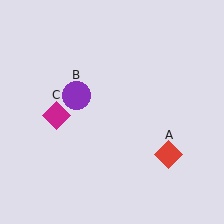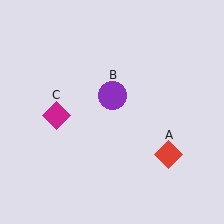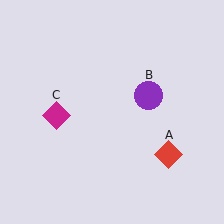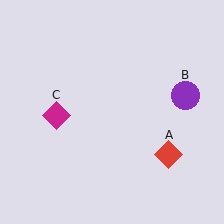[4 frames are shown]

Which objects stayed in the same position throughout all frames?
Red diamond (object A) and magenta diamond (object C) remained stationary.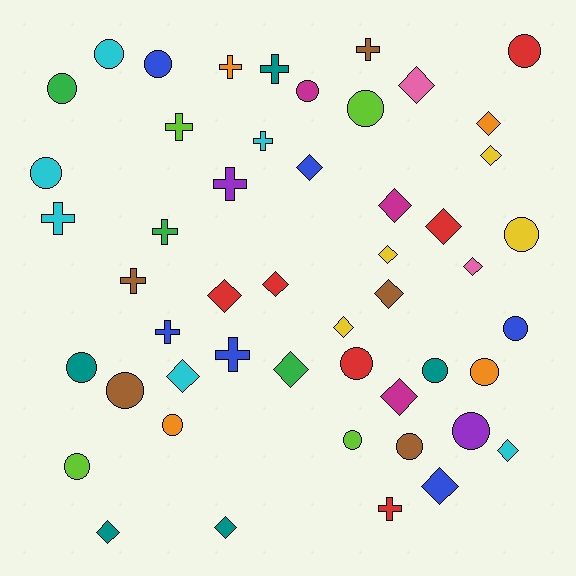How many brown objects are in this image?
There are 5 brown objects.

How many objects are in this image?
There are 50 objects.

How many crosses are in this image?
There are 12 crosses.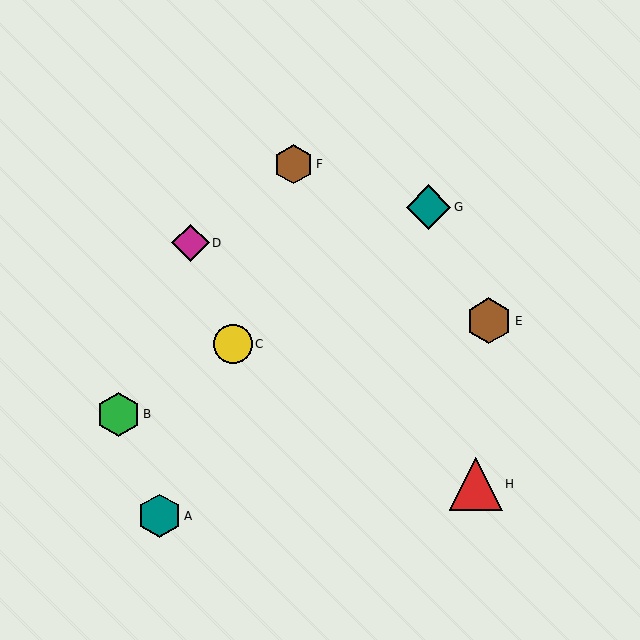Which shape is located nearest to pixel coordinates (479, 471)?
The red triangle (labeled H) at (476, 484) is nearest to that location.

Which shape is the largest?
The red triangle (labeled H) is the largest.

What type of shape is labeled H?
Shape H is a red triangle.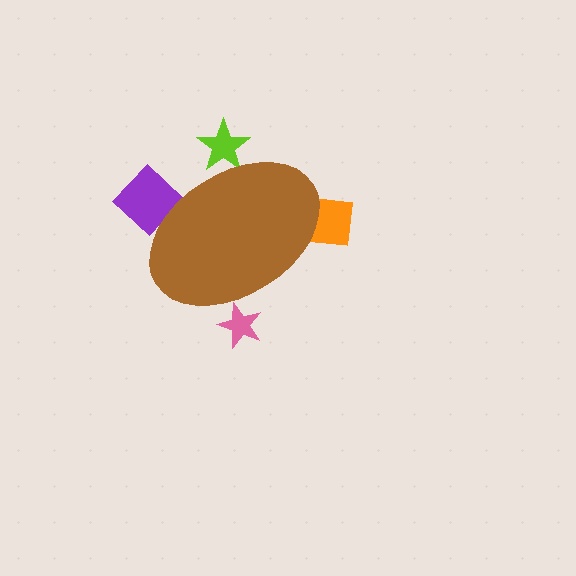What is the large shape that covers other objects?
A brown ellipse.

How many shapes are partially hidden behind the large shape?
4 shapes are partially hidden.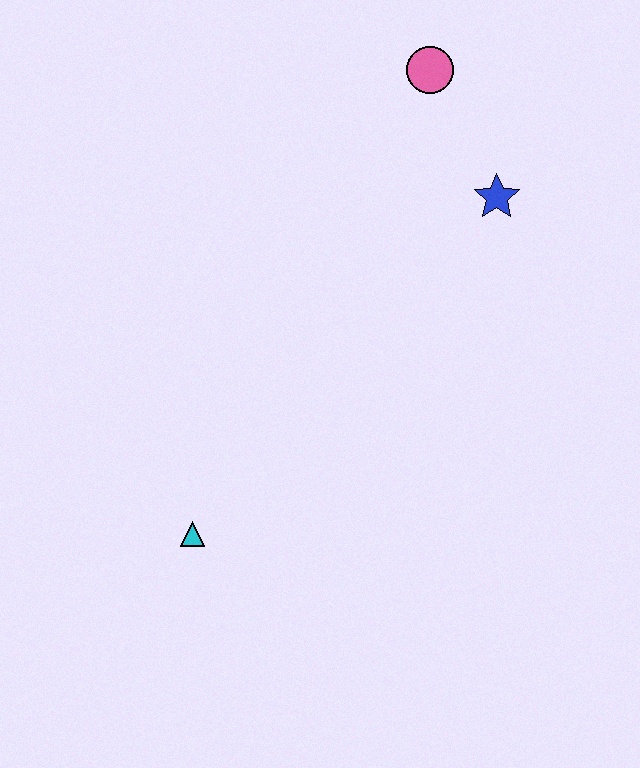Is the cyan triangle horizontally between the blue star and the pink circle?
No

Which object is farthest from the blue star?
The cyan triangle is farthest from the blue star.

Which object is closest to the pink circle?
The blue star is closest to the pink circle.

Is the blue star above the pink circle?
No